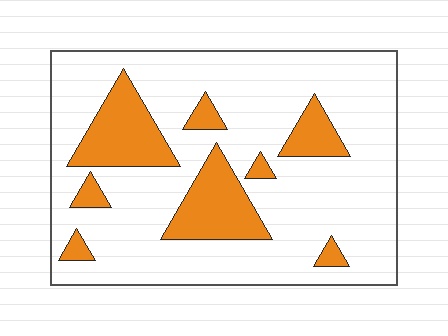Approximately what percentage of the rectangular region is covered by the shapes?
Approximately 20%.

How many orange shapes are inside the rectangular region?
8.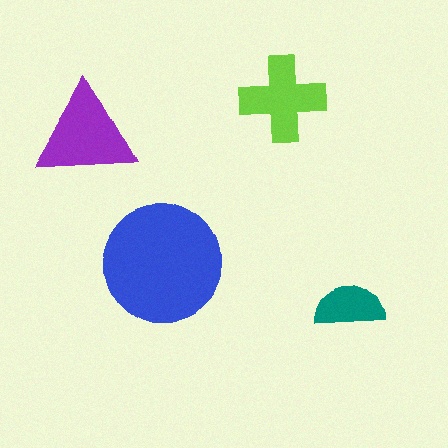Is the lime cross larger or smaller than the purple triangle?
Smaller.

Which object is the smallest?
The teal semicircle.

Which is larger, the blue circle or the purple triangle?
The blue circle.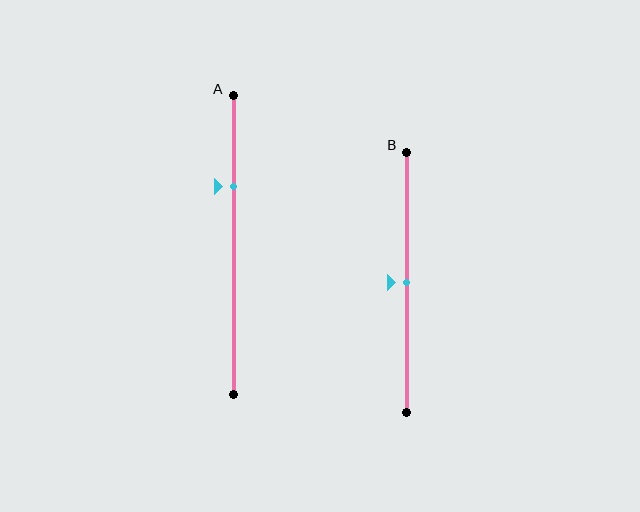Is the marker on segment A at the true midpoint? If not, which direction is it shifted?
No, the marker on segment A is shifted upward by about 20% of the segment length.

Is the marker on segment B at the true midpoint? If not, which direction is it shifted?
Yes, the marker on segment B is at the true midpoint.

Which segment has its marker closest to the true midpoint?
Segment B has its marker closest to the true midpoint.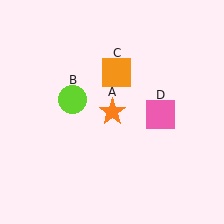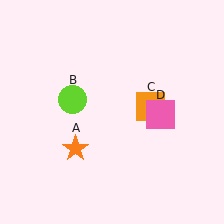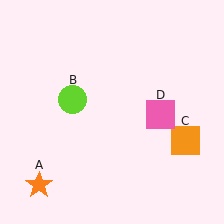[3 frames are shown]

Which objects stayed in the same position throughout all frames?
Lime circle (object B) and pink square (object D) remained stationary.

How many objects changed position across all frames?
2 objects changed position: orange star (object A), orange square (object C).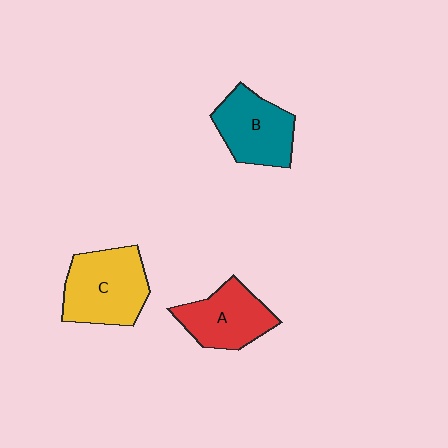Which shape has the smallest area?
Shape A (red).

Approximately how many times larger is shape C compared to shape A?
Approximately 1.2 times.